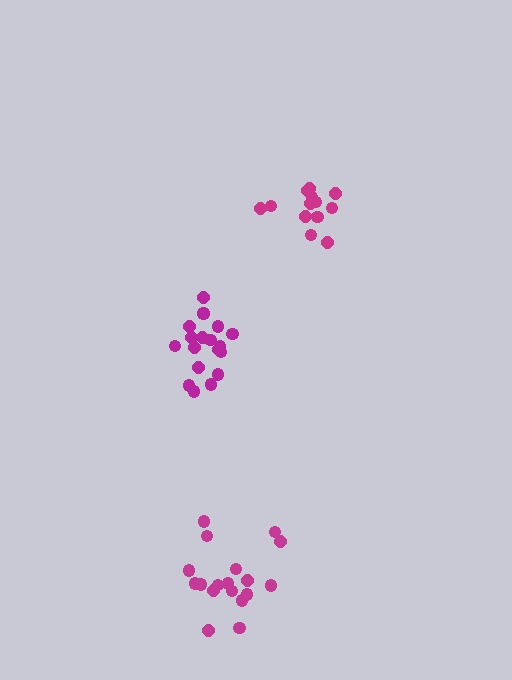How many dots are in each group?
Group 1: 13 dots, Group 2: 18 dots, Group 3: 19 dots (50 total).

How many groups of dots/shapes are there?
There are 3 groups.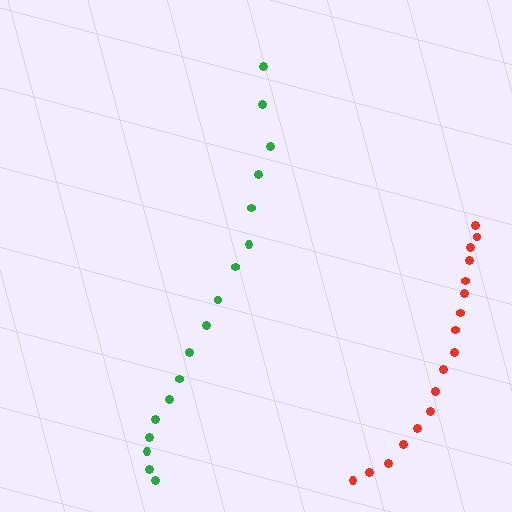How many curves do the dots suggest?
There are 2 distinct paths.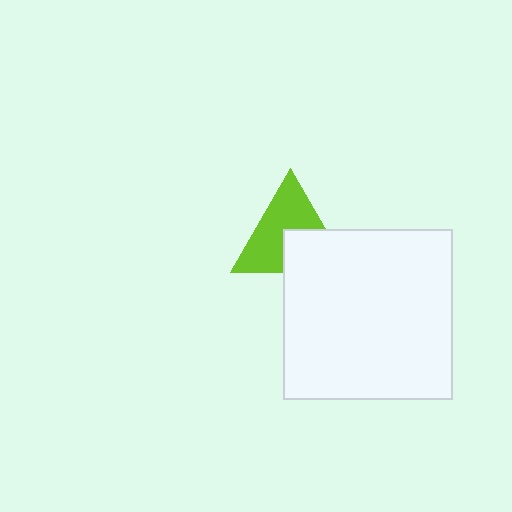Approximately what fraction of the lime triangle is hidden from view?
Roughly 38% of the lime triangle is hidden behind the white square.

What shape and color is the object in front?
The object in front is a white square.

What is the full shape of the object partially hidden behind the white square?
The partially hidden object is a lime triangle.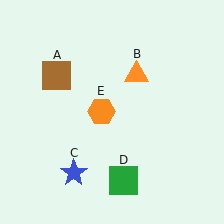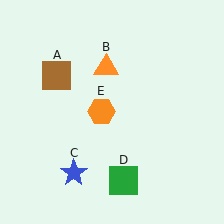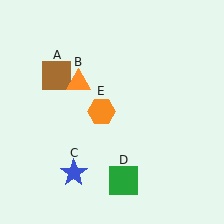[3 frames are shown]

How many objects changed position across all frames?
1 object changed position: orange triangle (object B).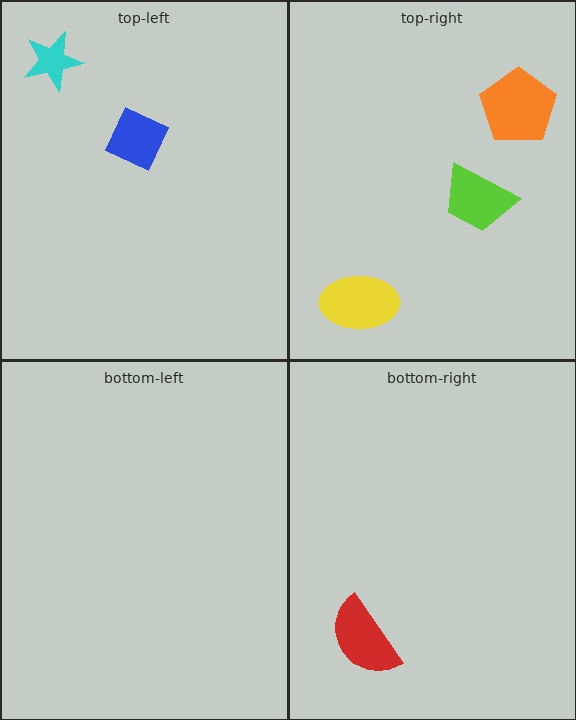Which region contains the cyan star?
The top-left region.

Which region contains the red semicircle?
The bottom-right region.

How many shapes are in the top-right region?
3.